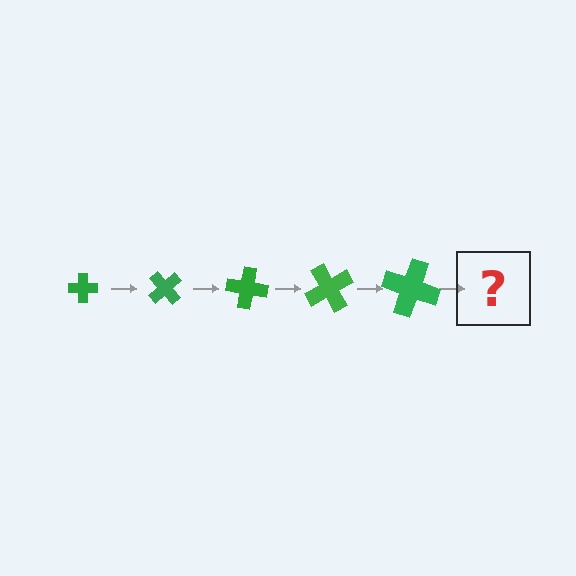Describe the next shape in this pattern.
It should be a cross, larger than the previous one and rotated 250 degrees from the start.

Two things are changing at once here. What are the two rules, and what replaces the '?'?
The two rules are that the cross grows larger each step and it rotates 50 degrees each step. The '?' should be a cross, larger than the previous one and rotated 250 degrees from the start.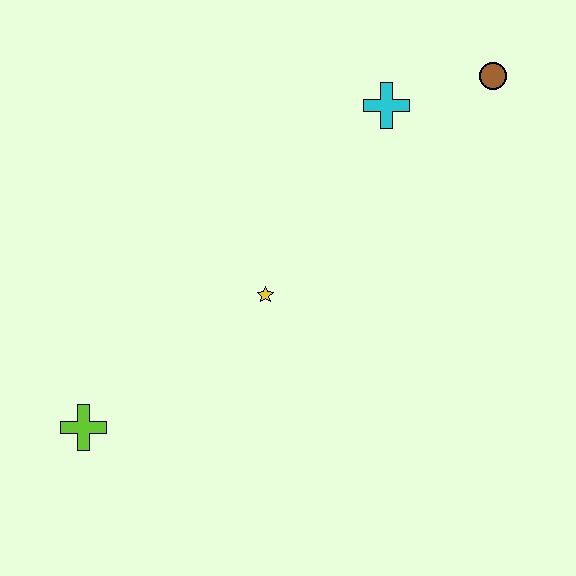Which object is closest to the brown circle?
The cyan cross is closest to the brown circle.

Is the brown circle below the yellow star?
No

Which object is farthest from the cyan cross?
The lime cross is farthest from the cyan cross.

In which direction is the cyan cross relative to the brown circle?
The cyan cross is to the left of the brown circle.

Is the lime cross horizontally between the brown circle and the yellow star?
No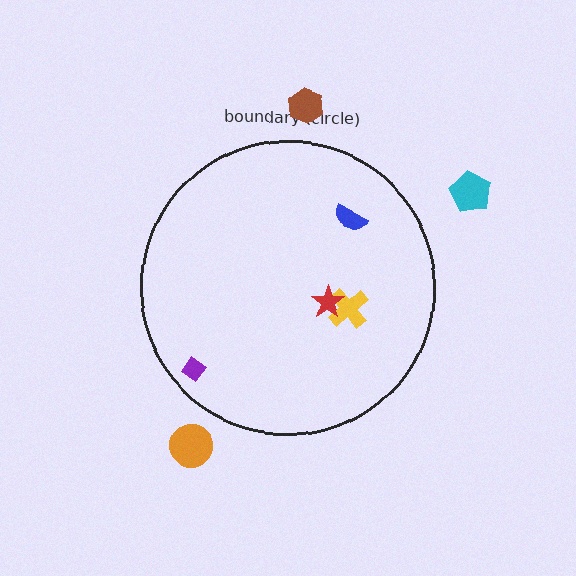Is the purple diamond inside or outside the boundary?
Inside.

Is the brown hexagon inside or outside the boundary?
Outside.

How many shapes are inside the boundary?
4 inside, 3 outside.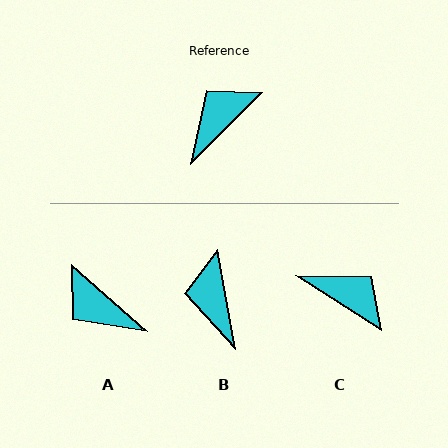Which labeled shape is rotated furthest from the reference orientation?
A, about 93 degrees away.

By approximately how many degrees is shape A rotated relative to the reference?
Approximately 93 degrees counter-clockwise.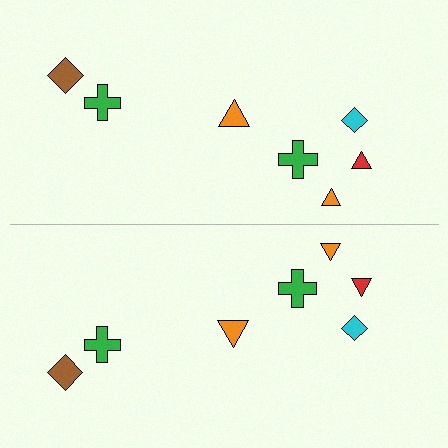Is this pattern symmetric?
Yes, this pattern has bilateral (reflection) symmetry.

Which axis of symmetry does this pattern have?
The pattern has a horizontal axis of symmetry running through the center of the image.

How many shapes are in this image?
There are 14 shapes in this image.